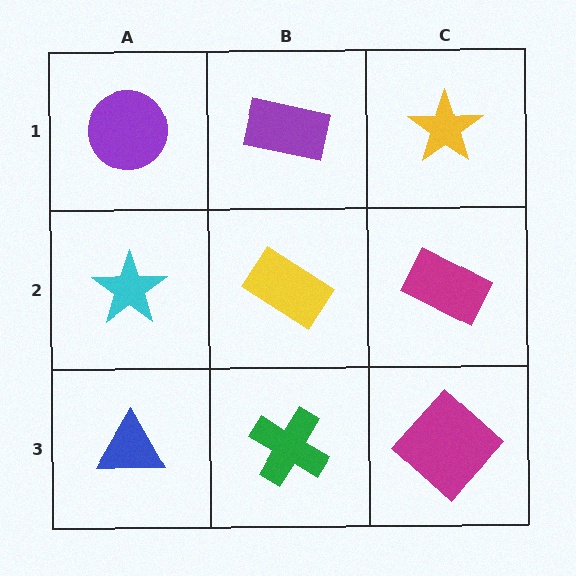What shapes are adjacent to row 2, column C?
A yellow star (row 1, column C), a magenta diamond (row 3, column C), a yellow rectangle (row 2, column B).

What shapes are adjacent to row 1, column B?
A yellow rectangle (row 2, column B), a purple circle (row 1, column A), a yellow star (row 1, column C).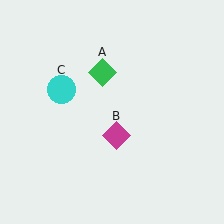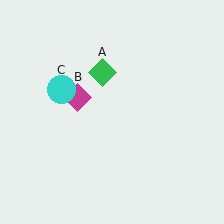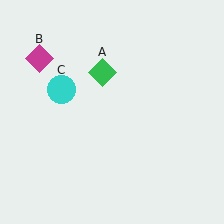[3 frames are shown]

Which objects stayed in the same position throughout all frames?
Green diamond (object A) and cyan circle (object C) remained stationary.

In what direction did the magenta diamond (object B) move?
The magenta diamond (object B) moved up and to the left.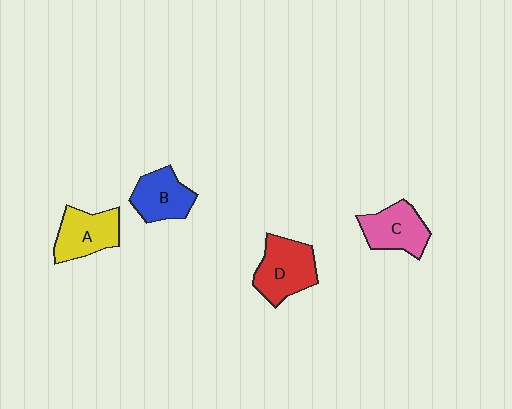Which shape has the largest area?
Shape D (red).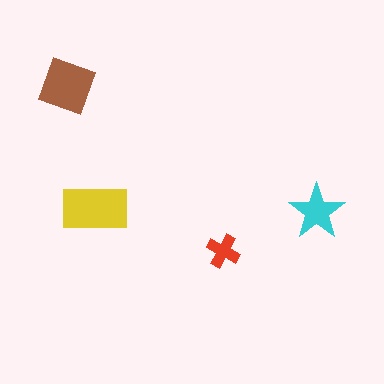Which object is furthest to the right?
The cyan star is rightmost.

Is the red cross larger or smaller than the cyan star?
Smaller.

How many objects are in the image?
There are 4 objects in the image.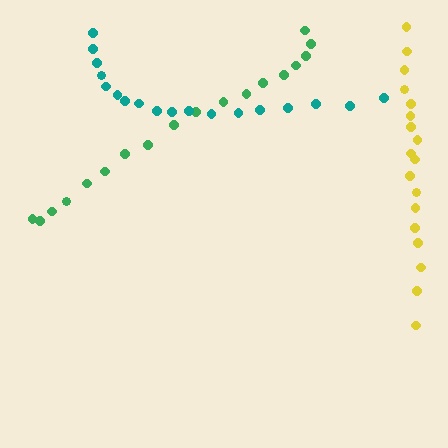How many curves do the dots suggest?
There are 3 distinct paths.